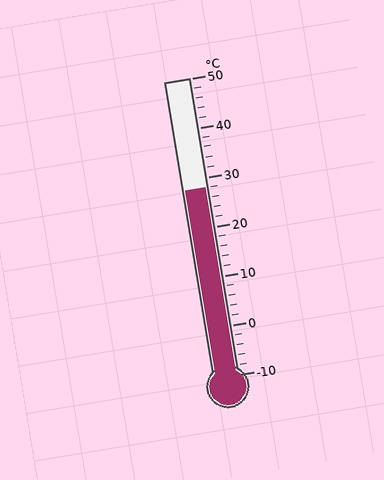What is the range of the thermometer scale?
The thermometer scale ranges from -10°C to 50°C.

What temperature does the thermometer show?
The thermometer shows approximately 28°C.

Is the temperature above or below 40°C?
The temperature is below 40°C.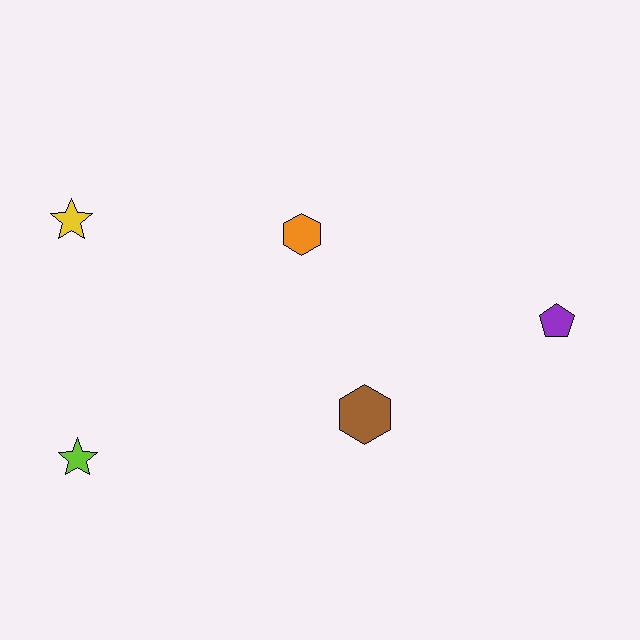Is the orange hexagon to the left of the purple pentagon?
Yes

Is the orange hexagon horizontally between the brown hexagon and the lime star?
Yes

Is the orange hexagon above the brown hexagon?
Yes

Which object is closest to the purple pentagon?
The brown hexagon is closest to the purple pentagon.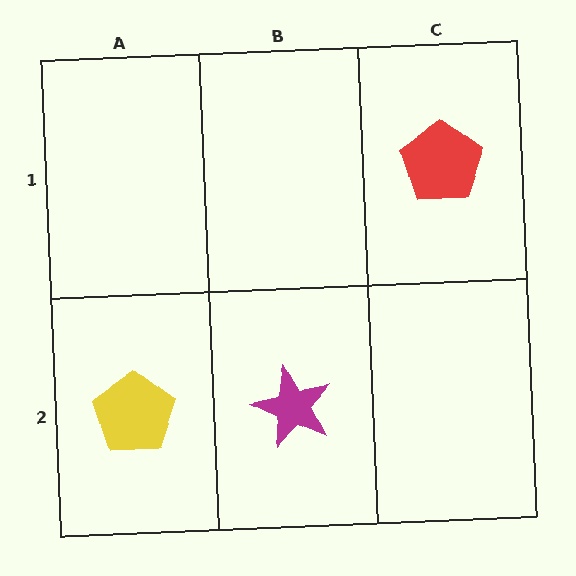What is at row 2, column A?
A yellow pentagon.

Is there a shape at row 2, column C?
No, that cell is empty.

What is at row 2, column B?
A magenta star.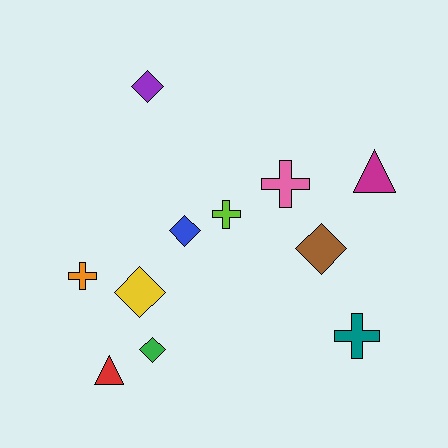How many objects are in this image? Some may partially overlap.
There are 11 objects.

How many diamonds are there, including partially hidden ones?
There are 5 diamonds.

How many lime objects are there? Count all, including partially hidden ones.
There is 1 lime object.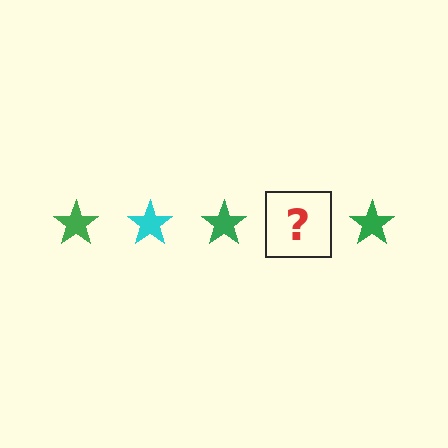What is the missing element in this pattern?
The missing element is a cyan star.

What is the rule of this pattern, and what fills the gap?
The rule is that the pattern cycles through green, cyan stars. The gap should be filled with a cyan star.